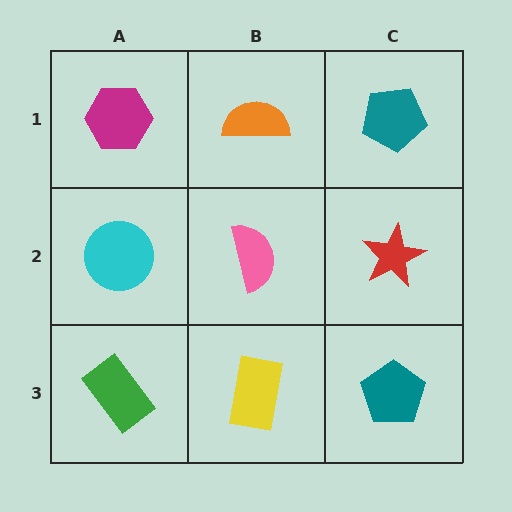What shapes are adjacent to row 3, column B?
A pink semicircle (row 2, column B), a green rectangle (row 3, column A), a teal pentagon (row 3, column C).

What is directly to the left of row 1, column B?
A magenta hexagon.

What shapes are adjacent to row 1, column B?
A pink semicircle (row 2, column B), a magenta hexagon (row 1, column A), a teal pentagon (row 1, column C).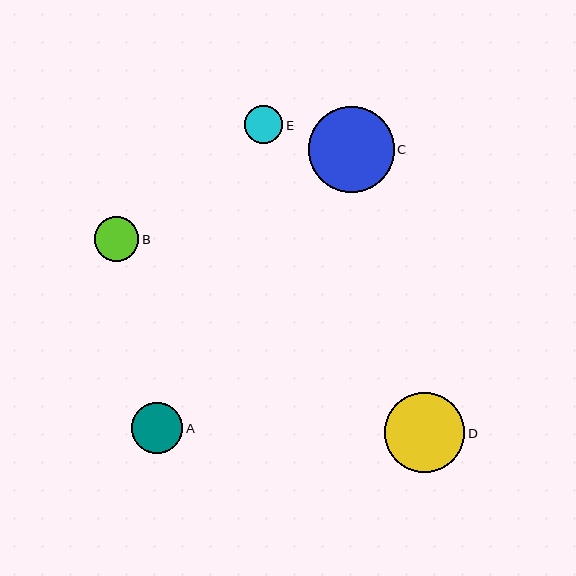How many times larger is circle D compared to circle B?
Circle D is approximately 1.8 times the size of circle B.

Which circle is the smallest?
Circle E is the smallest with a size of approximately 38 pixels.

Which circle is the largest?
Circle C is the largest with a size of approximately 86 pixels.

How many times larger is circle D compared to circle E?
Circle D is approximately 2.1 times the size of circle E.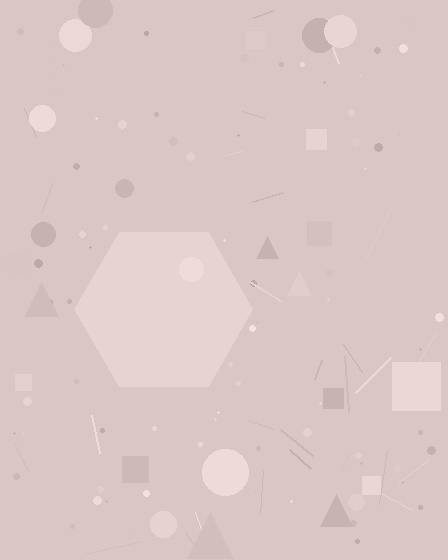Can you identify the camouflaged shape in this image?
The camouflaged shape is a hexagon.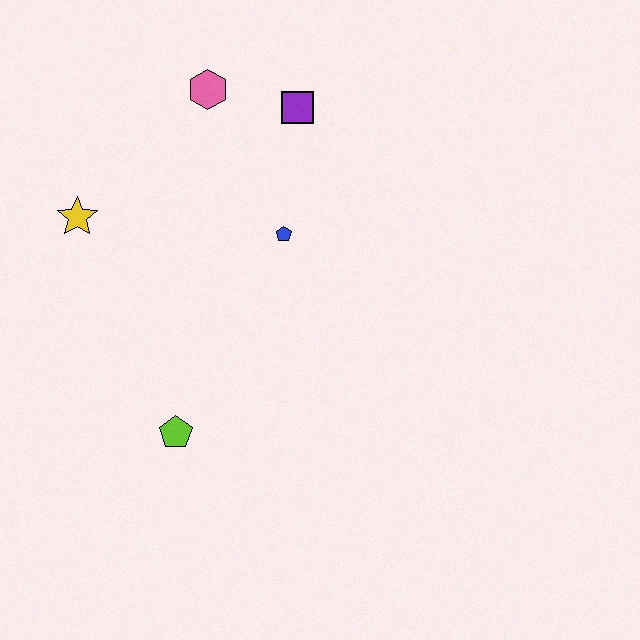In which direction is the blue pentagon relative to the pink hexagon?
The blue pentagon is below the pink hexagon.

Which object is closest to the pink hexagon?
The purple square is closest to the pink hexagon.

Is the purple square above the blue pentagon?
Yes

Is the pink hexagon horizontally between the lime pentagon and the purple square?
Yes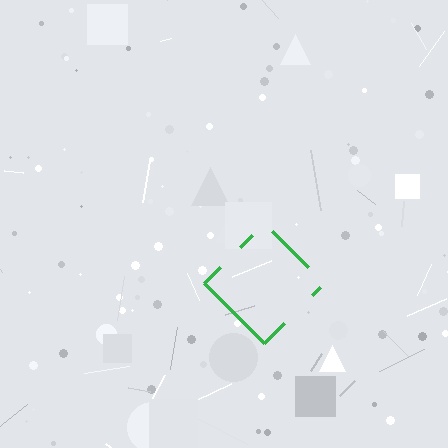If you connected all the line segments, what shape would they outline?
They would outline a diamond.